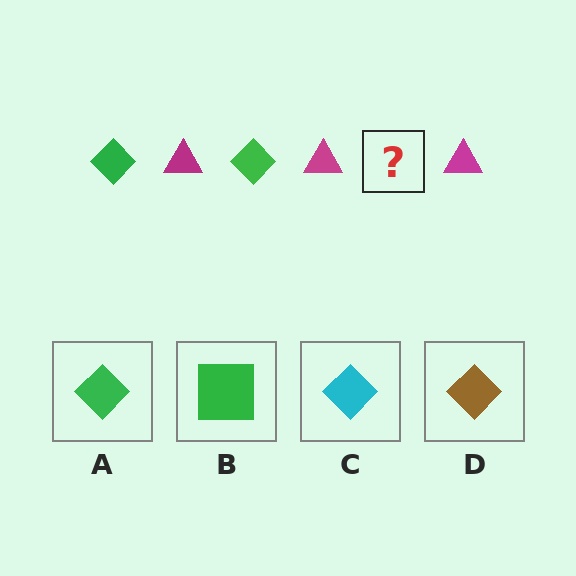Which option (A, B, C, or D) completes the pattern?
A.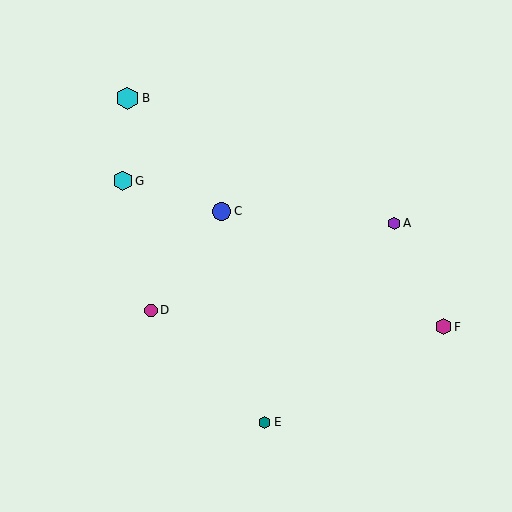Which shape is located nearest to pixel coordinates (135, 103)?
The cyan hexagon (labeled B) at (128, 98) is nearest to that location.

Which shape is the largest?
The cyan hexagon (labeled B) is the largest.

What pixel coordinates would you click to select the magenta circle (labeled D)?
Click at (151, 310) to select the magenta circle D.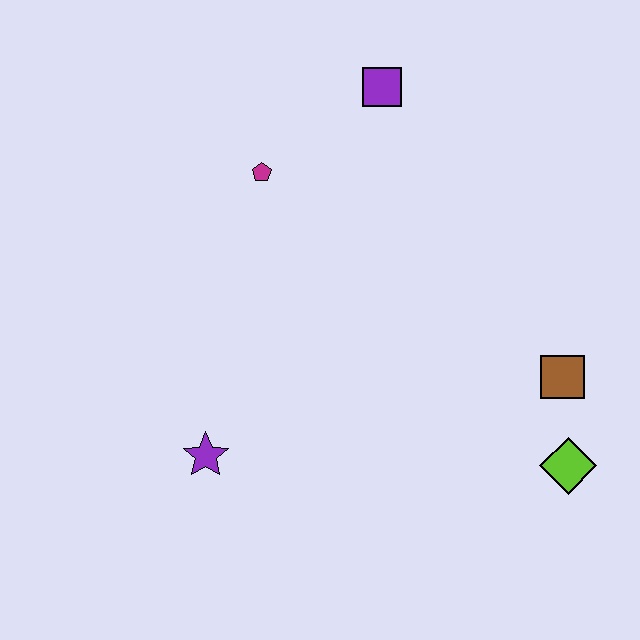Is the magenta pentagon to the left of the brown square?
Yes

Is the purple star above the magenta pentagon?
No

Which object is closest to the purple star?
The magenta pentagon is closest to the purple star.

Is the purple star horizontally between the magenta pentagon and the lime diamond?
No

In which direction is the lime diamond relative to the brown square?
The lime diamond is below the brown square.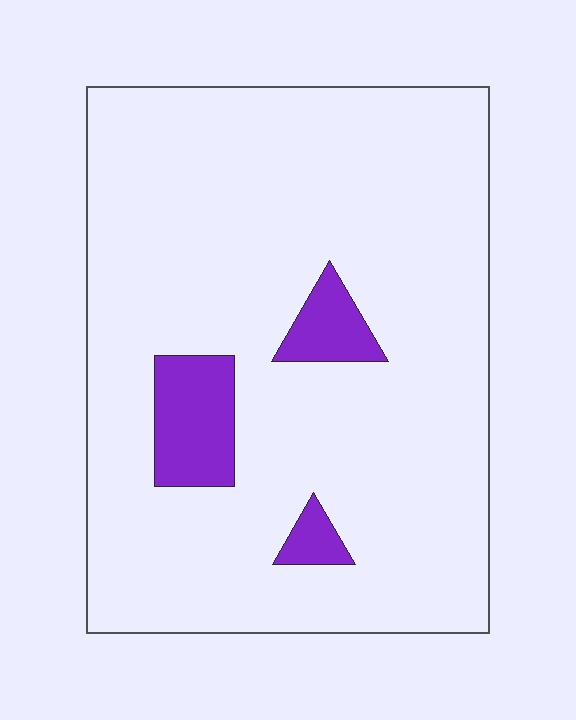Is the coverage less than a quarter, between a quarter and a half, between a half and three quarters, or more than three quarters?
Less than a quarter.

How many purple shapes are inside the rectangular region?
3.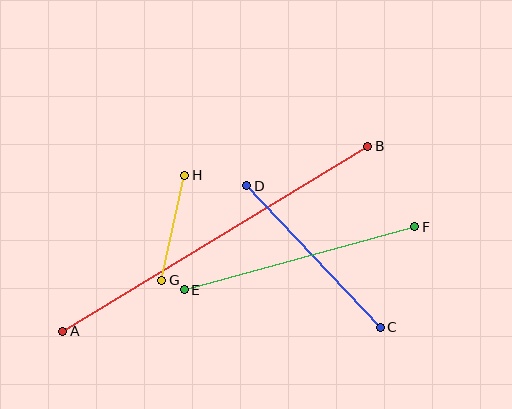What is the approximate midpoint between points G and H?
The midpoint is at approximately (173, 228) pixels.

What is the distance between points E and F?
The distance is approximately 239 pixels.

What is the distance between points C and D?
The distance is approximately 194 pixels.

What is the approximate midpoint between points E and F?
The midpoint is at approximately (299, 258) pixels.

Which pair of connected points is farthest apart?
Points A and B are farthest apart.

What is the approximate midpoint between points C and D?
The midpoint is at approximately (313, 256) pixels.